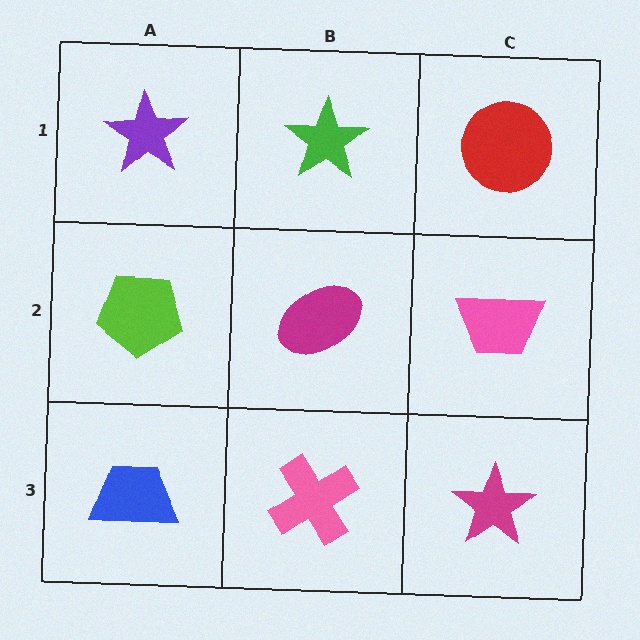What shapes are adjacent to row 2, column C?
A red circle (row 1, column C), a magenta star (row 3, column C), a magenta ellipse (row 2, column B).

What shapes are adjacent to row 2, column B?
A green star (row 1, column B), a pink cross (row 3, column B), a lime pentagon (row 2, column A), a pink trapezoid (row 2, column C).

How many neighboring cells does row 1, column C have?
2.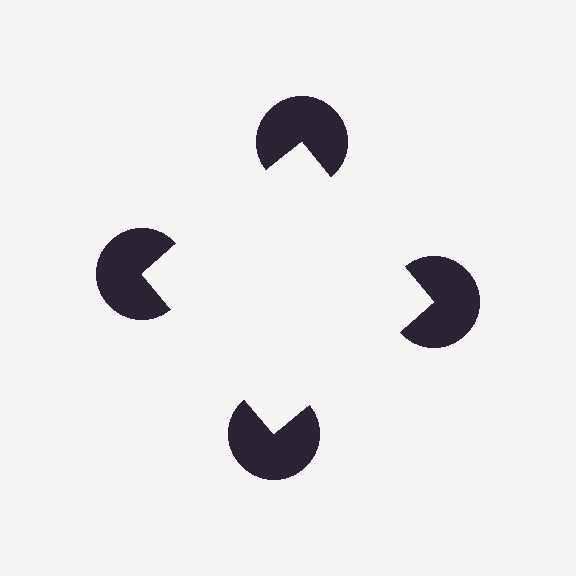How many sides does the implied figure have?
4 sides.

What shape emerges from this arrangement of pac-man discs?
An illusory square — its edges are inferred from the aligned wedge cuts in the pac-man discs, not physically drawn.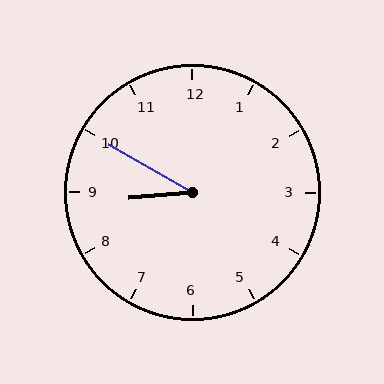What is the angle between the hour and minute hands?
Approximately 35 degrees.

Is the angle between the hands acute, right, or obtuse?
It is acute.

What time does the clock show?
8:50.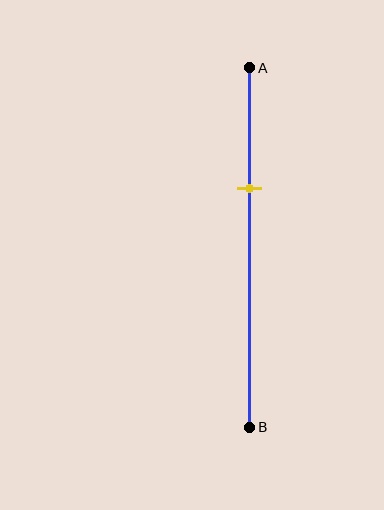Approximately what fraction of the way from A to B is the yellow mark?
The yellow mark is approximately 35% of the way from A to B.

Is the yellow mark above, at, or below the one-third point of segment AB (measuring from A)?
The yellow mark is approximately at the one-third point of segment AB.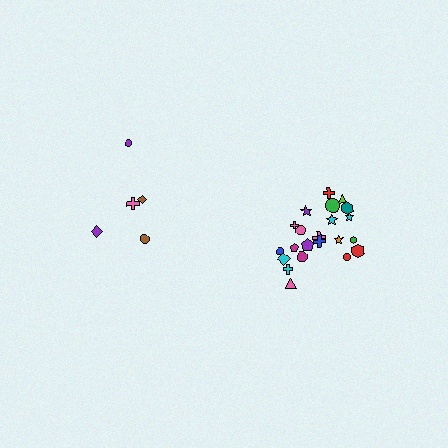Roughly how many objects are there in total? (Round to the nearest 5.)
Roughly 25 objects in total.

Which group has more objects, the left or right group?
The right group.